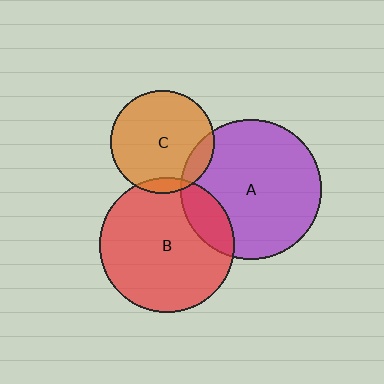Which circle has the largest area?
Circle A (purple).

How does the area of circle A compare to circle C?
Approximately 1.8 times.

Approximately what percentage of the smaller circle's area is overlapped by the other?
Approximately 10%.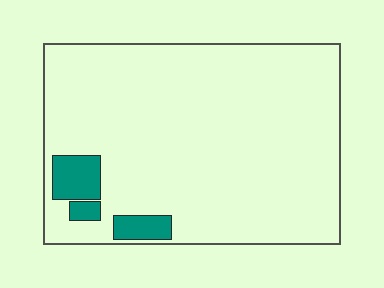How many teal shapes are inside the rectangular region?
3.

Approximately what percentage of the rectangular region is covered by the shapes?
Approximately 5%.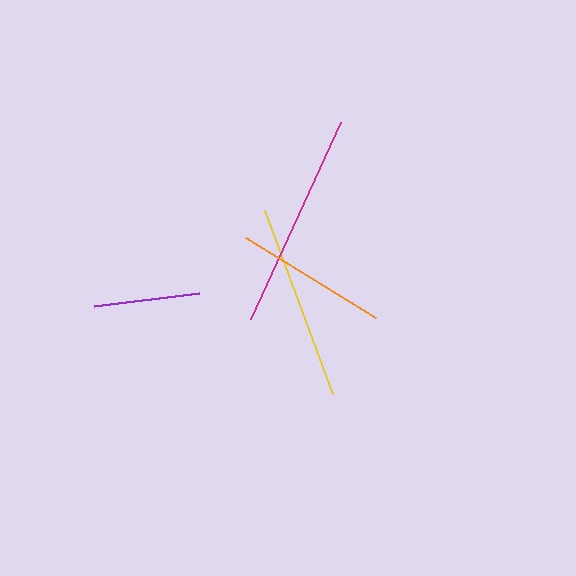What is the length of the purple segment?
The purple segment is approximately 106 pixels long.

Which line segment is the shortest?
The purple line is the shortest at approximately 106 pixels.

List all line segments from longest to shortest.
From longest to shortest: magenta, yellow, orange, purple.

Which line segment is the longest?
The magenta line is the longest at approximately 217 pixels.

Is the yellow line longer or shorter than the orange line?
The yellow line is longer than the orange line.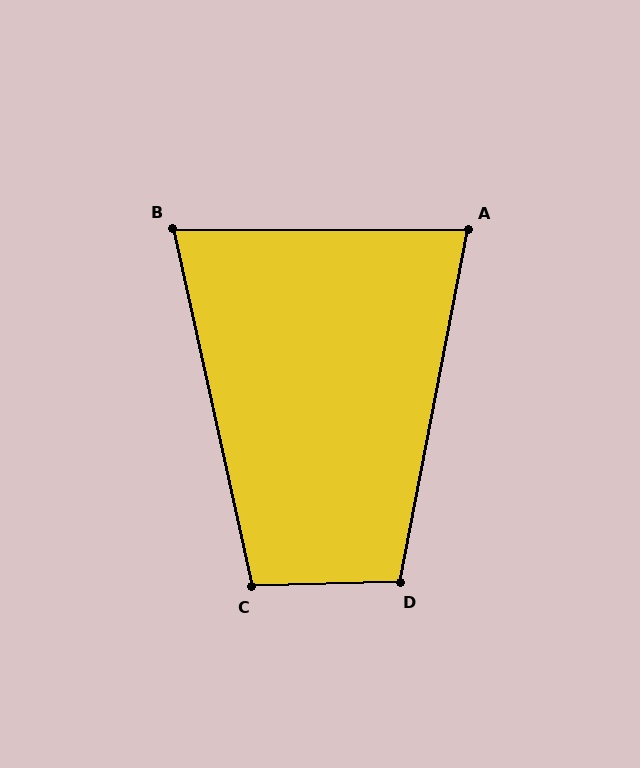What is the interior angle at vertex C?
Approximately 101 degrees (obtuse).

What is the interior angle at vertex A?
Approximately 79 degrees (acute).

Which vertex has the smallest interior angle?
B, at approximately 77 degrees.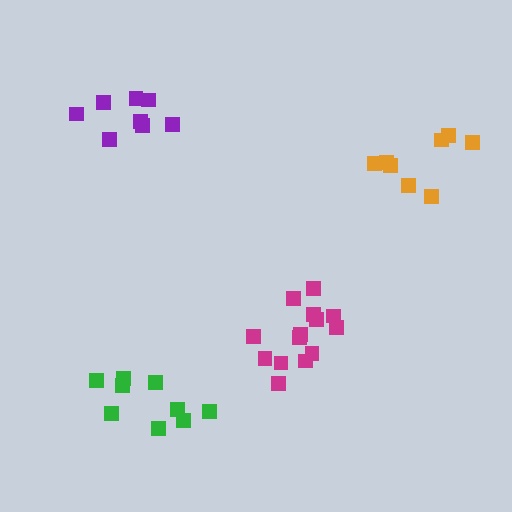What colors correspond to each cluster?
The clusters are colored: orange, purple, magenta, green.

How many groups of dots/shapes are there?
There are 4 groups.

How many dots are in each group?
Group 1: 8 dots, Group 2: 8 dots, Group 3: 14 dots, Group 4: 9 dots (39 total).